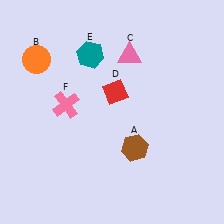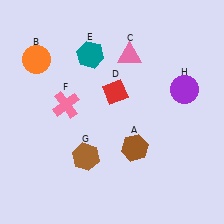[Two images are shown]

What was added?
A brown hexagon (G), a purple circle (H) were added in Image 2.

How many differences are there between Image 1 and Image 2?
There are 2 differences between the two images.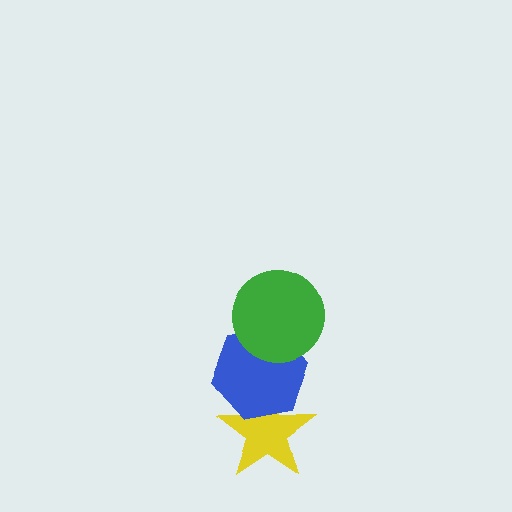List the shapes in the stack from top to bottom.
From top to bottom: the green circle, the blue hexagon, the yellow star.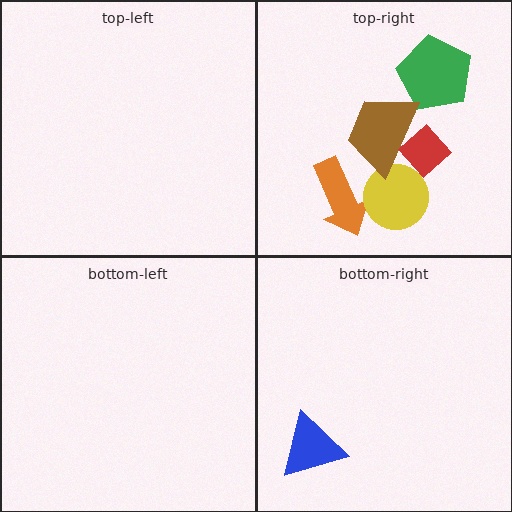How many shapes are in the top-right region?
5.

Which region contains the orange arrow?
The top-right region.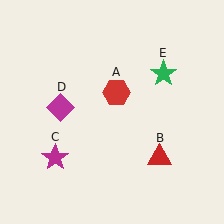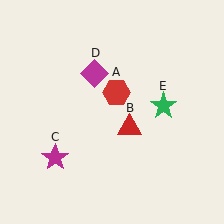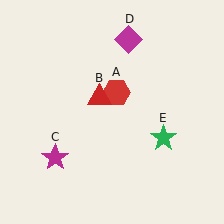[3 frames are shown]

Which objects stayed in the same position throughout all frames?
Red hexagon (object A) and magenta star (object C) remained stationary.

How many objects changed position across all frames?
3 objects changed position: red triangle (object B), magenta diamond (object D), green star (object E).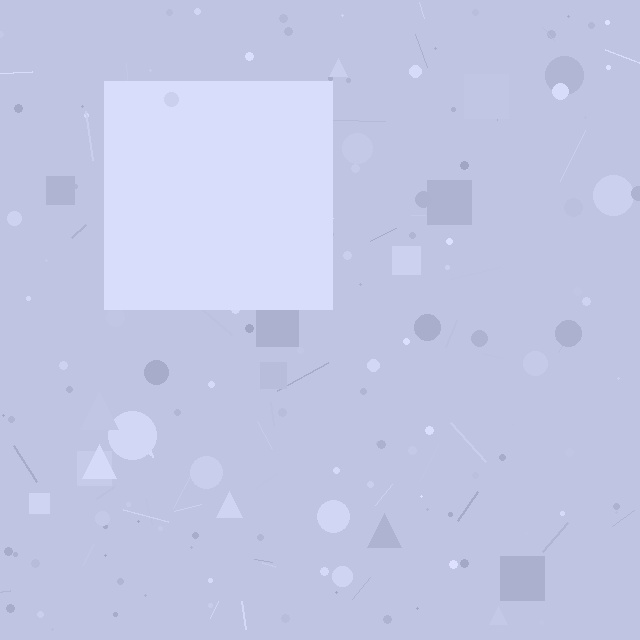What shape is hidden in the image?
A square is hidden in the image.